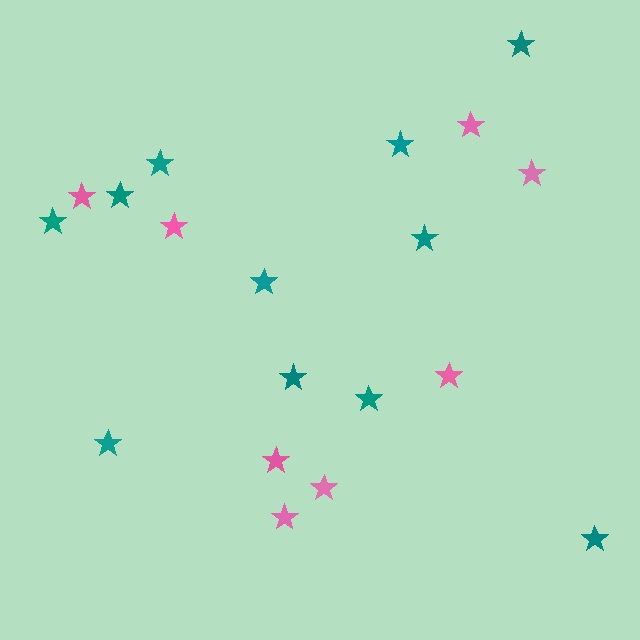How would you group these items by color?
There are 2 groups: one group of pink stars (8) and one group of teal stars (11).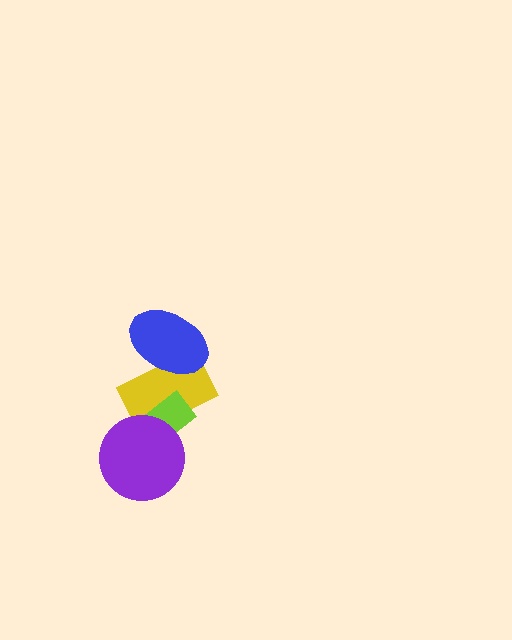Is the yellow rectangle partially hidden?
Yes, it is partially covered by another shape.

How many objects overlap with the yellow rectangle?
3 objects overlap with the yellow rectangle.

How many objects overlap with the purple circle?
2 objects overlap with the purple circle.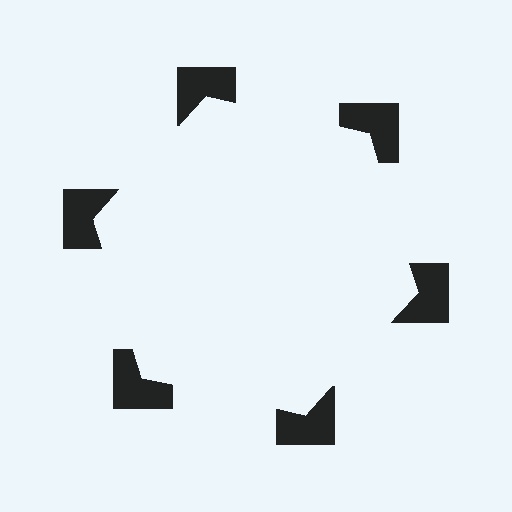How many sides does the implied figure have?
6 sides.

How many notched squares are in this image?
There are 6 — one at each vertex of the illusory hexagon.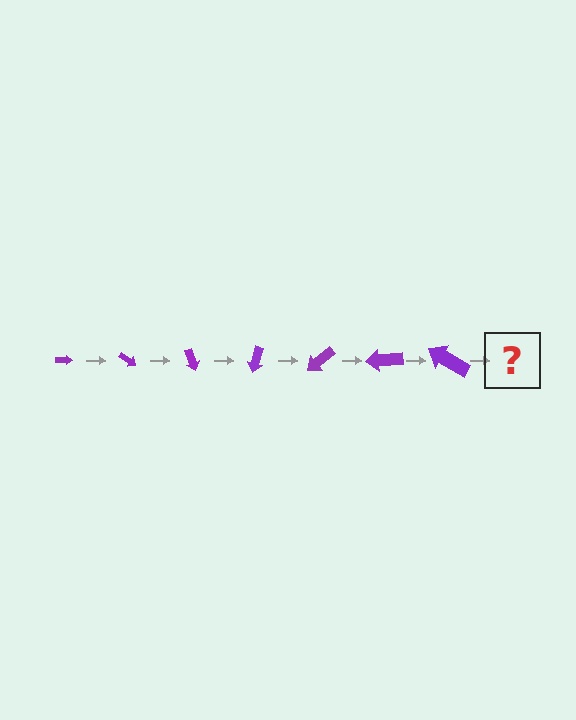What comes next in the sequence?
The next element should be an arrow, larger than the previous one and rotated 245 degrees from the start.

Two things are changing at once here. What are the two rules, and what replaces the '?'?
The two rules are that the arrow grows larger each step and it rotates 35 degrees each step. The '?' should be an arrow, larger than the previous one and rotated 245 degrees from the start.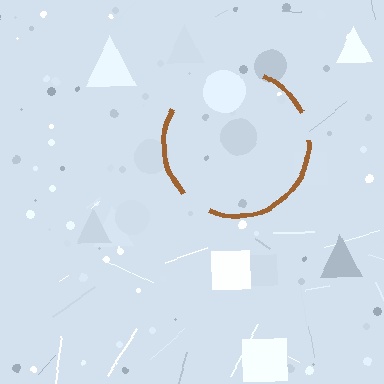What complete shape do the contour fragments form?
The contour fragments form a circle.